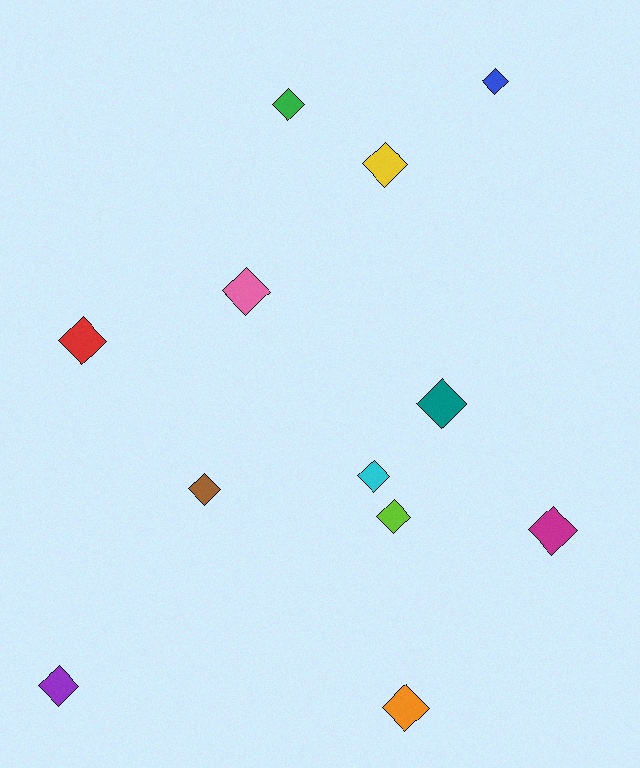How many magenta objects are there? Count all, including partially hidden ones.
There is 1 magenta object.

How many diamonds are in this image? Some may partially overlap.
There are 12 diamonds.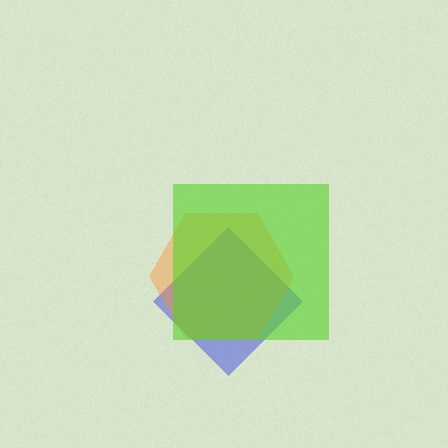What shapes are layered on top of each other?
The layered shapes are: a blue diamond, an orange hexagon, a lime square.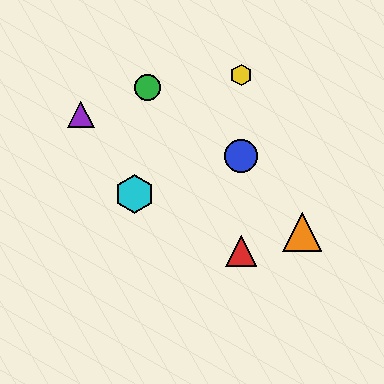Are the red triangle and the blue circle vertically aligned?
Yes, both are at x≈241.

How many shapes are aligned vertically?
3 shapes (the red triangle, the blue circle, the yellow hexagon) are aligned vertically.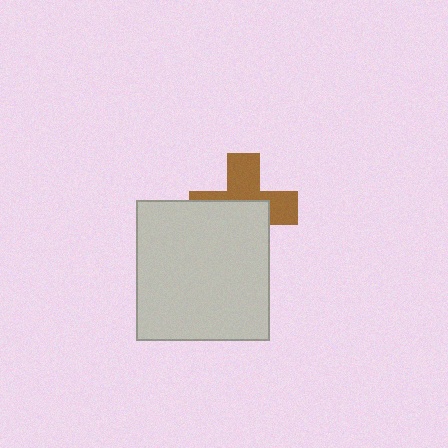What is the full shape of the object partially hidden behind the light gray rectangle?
The partially hidden object is a brown cross.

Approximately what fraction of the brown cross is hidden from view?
Roughly 54% of the brown cross is hidden behind the light gray rectangle.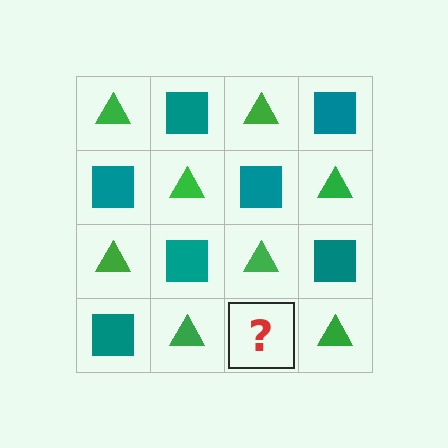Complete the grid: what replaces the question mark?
The question mark should be replaced with a teal square.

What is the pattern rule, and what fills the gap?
The rule is that it alternates green triangle and teal square in a checkerboard pattern. The gap should be filled with a teal square.